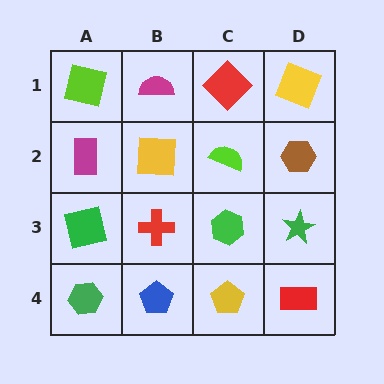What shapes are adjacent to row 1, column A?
A magenta rectangle (row 2, column A), a magenta semicircle (row 1, column B).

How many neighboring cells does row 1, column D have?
2.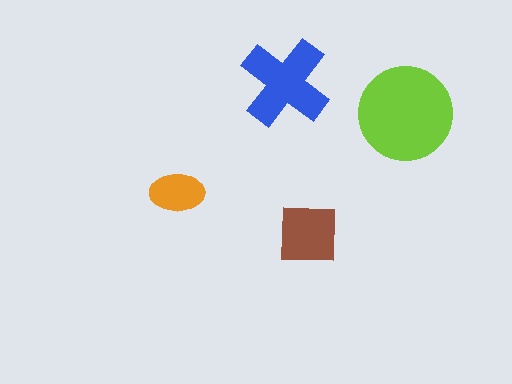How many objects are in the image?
There are 4 objects in the image.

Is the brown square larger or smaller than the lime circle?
Smaller.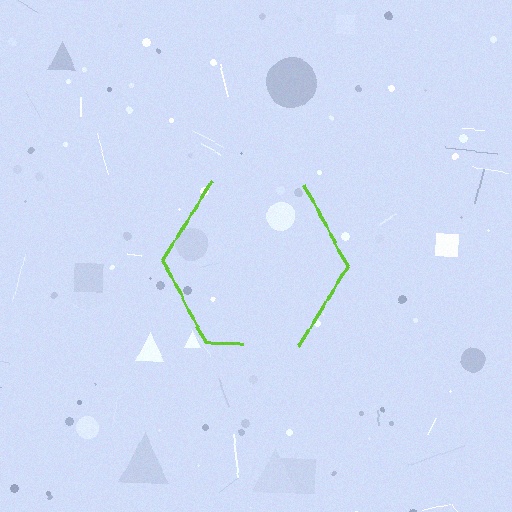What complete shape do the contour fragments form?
The contour fragments form a hexagon.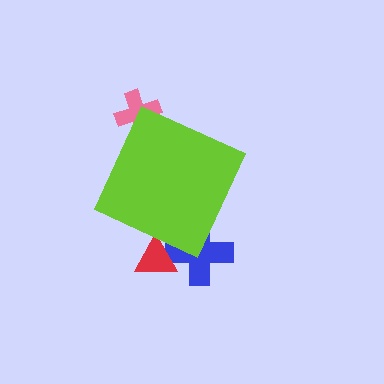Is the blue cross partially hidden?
Yes, the blue cross is partially hidden behind the lime diamond.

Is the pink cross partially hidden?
Yes, the pink cross is partially hidden behind the lime diamond.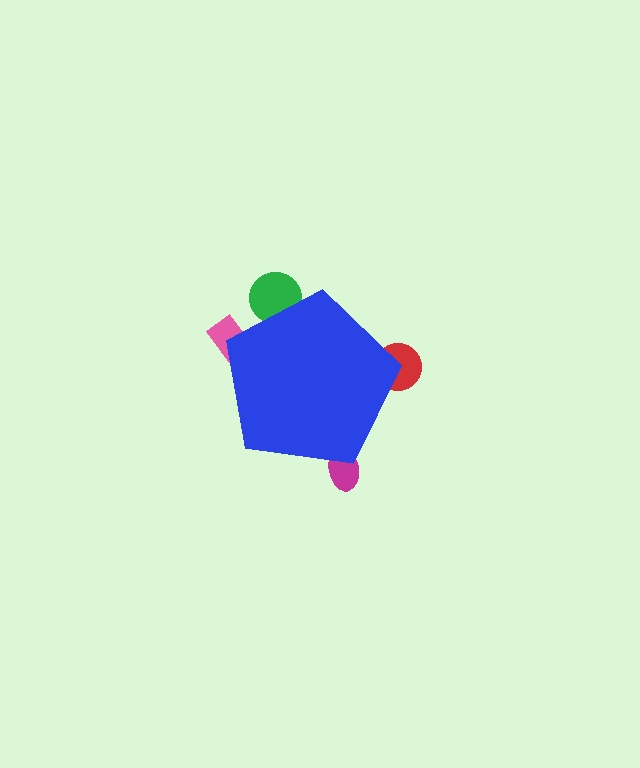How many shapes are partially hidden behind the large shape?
4 shapes are partially hidden.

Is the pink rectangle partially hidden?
Yes, the pink rectangle is partially hidden behind the blue pentagon.